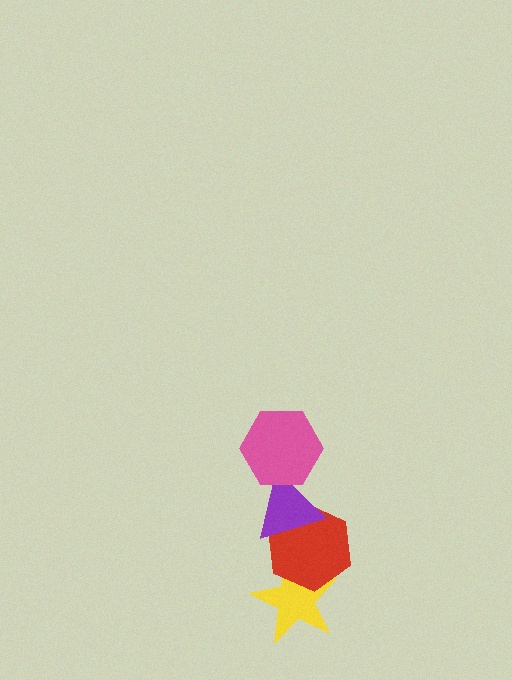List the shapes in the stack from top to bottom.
From top to bottom: the pink hexagon, the purple triangle, the red hexagon, the yellow star.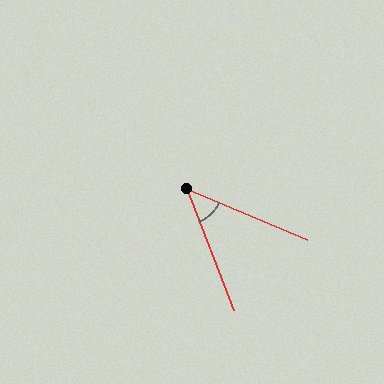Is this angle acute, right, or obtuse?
It is acute.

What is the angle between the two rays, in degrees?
Approximately 46 degrees.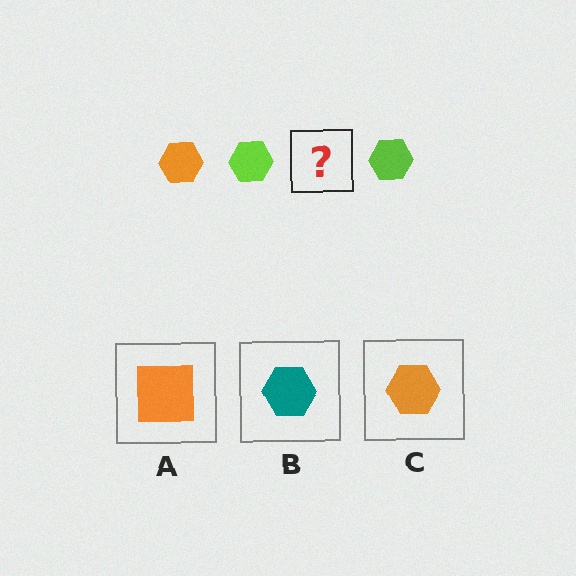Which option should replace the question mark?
Option C.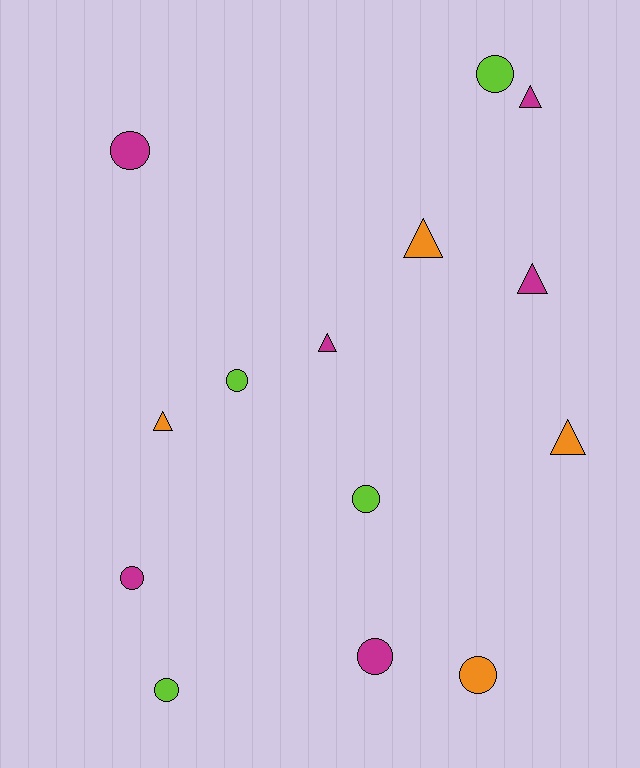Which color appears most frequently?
Magenta, with 6 objects.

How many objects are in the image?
There are 14 objects.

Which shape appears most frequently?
Circle, with 8 objects.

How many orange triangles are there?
There are 3 orange triangles.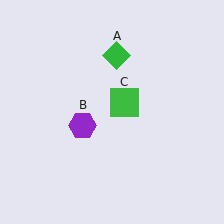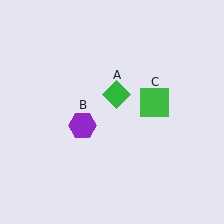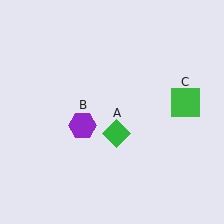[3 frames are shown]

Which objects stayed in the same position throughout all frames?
Purple hexagon (object B) remained stationary.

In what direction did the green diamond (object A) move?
The green diamond (object A) moved down.